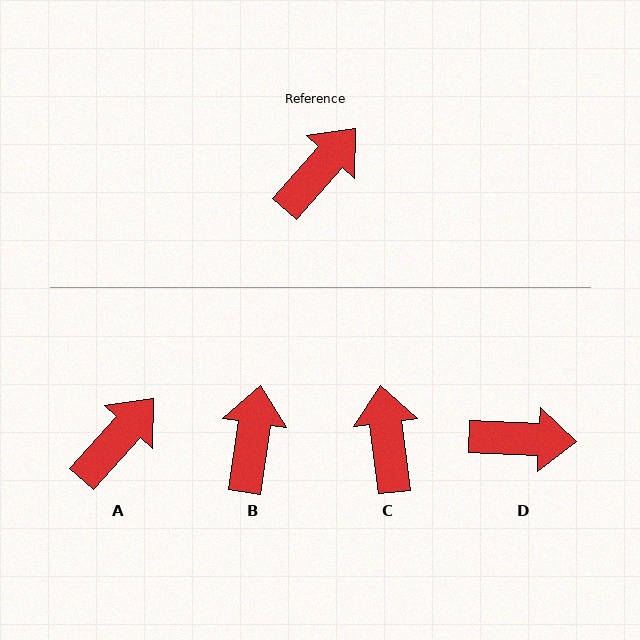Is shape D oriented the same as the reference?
No, it is off by about 51 degrees.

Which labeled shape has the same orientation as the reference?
A.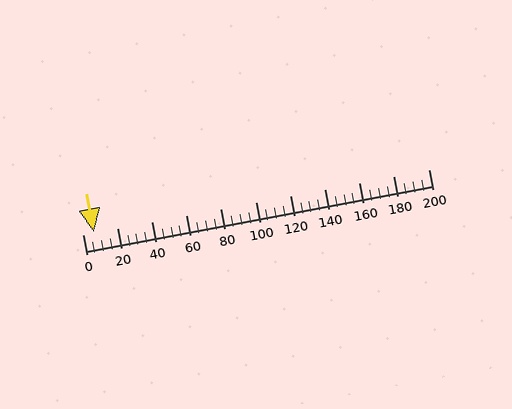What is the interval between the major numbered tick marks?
The major tick marks are spaced 20 units apart.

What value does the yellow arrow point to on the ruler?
The yellow arrow points to approximately 6.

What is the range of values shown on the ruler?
The ruler shows values from 0 to 200.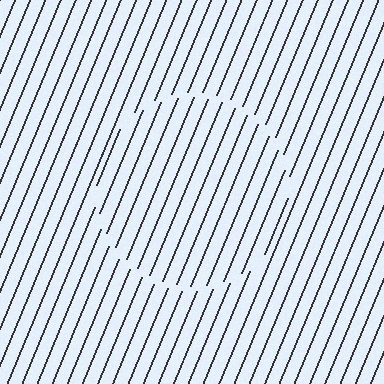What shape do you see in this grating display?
An illusory circle. The interior of the shape contains the same grating, shifted by half a period — the contour is defined by the phase discontinuity where line-ends from the inner and outer gratings abut.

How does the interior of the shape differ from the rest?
The interior of the shape contains the same grating, shifted by half a period — the contour is defined by the phase discontinuity where line-ends from the inner and outer gratings abut.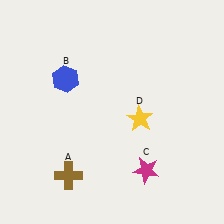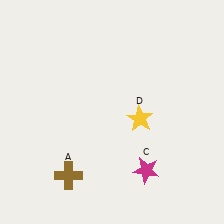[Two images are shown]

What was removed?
The blue hexagon (B) was removed in Image 2.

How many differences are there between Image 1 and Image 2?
There is 1 difference between the two images.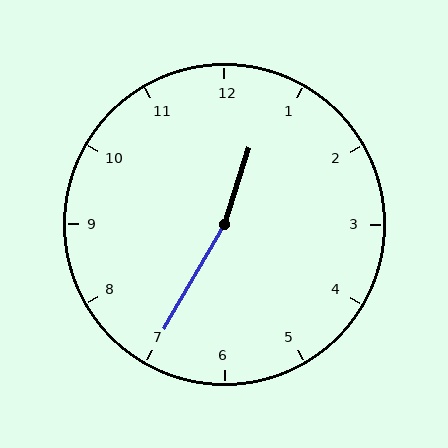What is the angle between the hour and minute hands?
Approximately 168 degrees.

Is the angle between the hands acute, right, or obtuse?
It is obtuse.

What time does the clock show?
12:35.